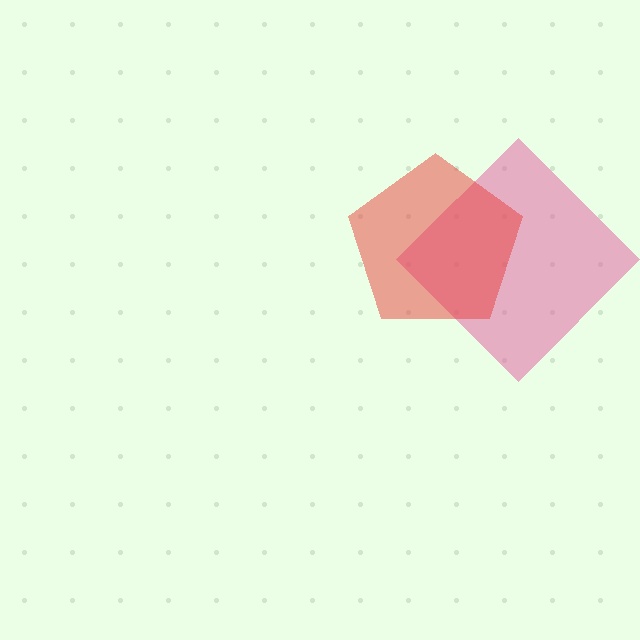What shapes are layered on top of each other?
The layered shapes are: a pink diamond, a red pentagon.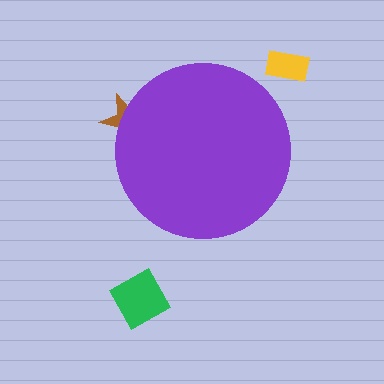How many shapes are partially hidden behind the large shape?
1 shape is partially hidden.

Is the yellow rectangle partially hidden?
No, the yellow rectangle is fully visible.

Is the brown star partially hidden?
Yes, the brown star is partially hidden behind the purple circle.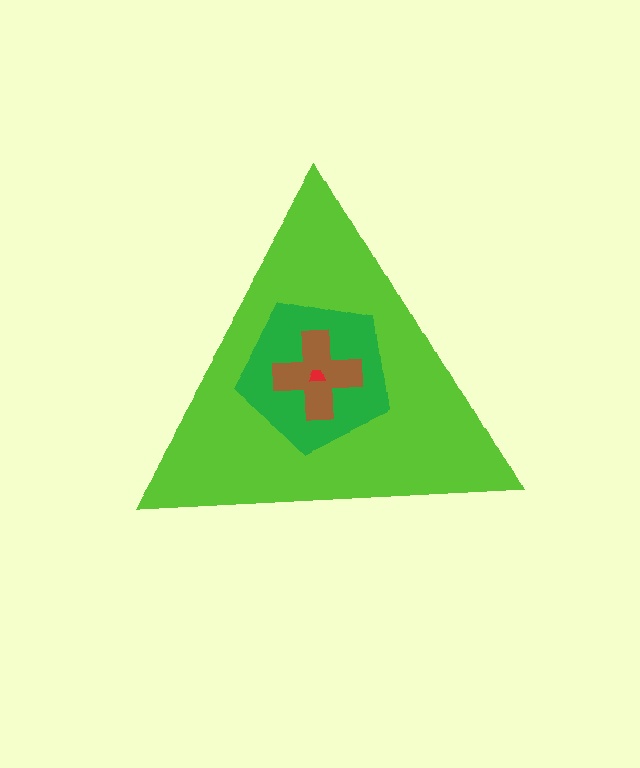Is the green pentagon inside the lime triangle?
Yes.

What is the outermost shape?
The lime triangle.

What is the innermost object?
The red trapezoid.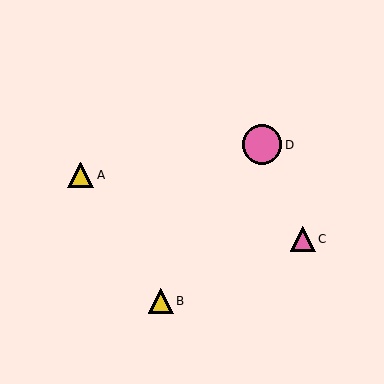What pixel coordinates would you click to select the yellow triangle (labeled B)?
Click at (161, 301) to select the yellow triangle B.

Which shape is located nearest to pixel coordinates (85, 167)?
The yellow triangle (labeled A) at (81, 175) is nearest to that location.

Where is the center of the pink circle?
The center of the pink circle is at (262, 145).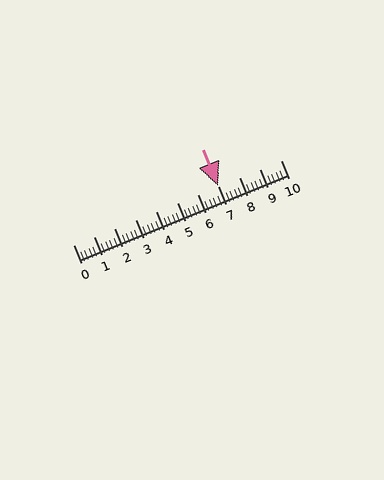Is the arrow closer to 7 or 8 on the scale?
The arrow is closer to 7.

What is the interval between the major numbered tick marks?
The major tick marks are spaced 1 units apart.